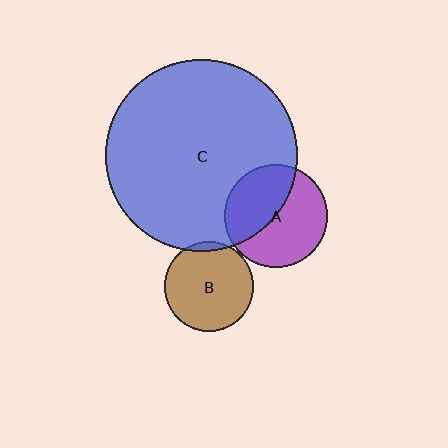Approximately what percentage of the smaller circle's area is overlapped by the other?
Approximately 5%.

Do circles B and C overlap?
Yes.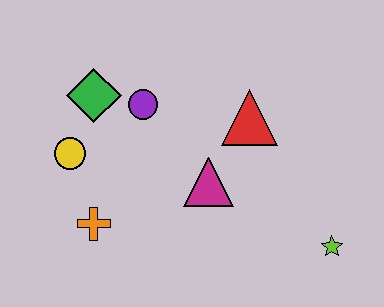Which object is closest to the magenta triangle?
The red triangle is closest to the magenta triangle.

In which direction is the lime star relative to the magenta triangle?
The lime star is to the right of the magenta triangle.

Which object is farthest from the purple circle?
The lime star is farthest from the purple circle.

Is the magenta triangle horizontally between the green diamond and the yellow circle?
No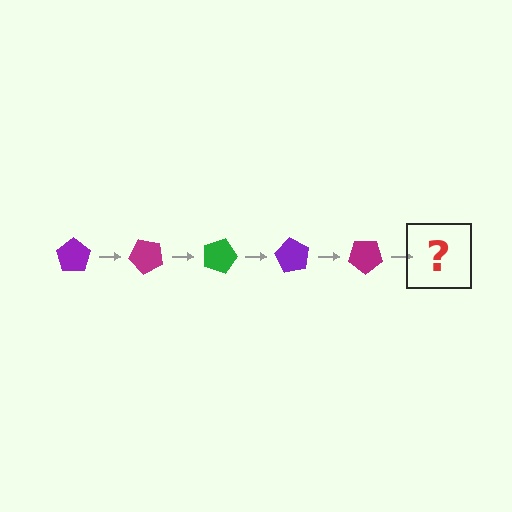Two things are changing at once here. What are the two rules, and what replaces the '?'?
The two rules are that it rotates 45 degrees each step and the color cycles through purple, magenta, and green. The '?' should be a green pentagon, rotated 225 degrees from the start.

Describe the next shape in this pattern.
It should be a green pentagon, rotated 225 degrees from the start.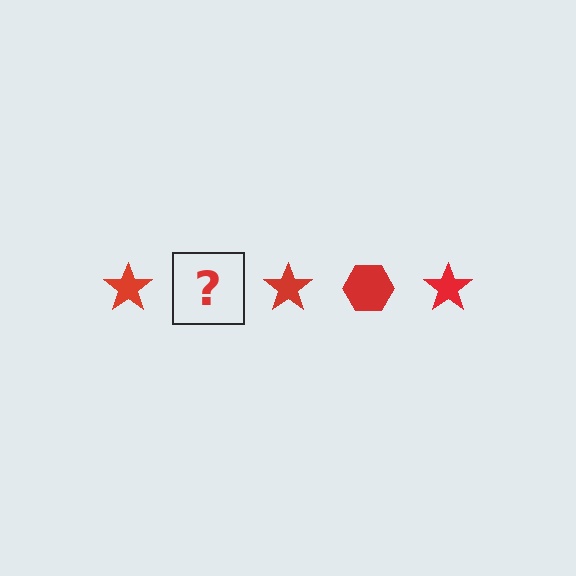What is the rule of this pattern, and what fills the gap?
The rule is that the pattern cycles through star, hexagon shapes in red. The gap should be filled with a red hexagon.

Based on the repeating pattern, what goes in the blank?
The blank should be a red hexagon.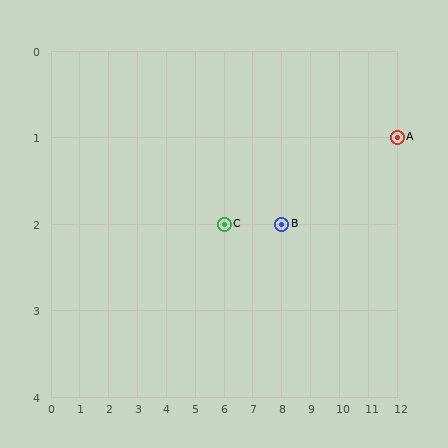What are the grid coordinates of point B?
Point B is at grid coordinates (8, 2).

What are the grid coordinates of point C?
Point C is at grid coordinates (6, 2).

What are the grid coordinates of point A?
Point A is at grid coordinates (12, 1).